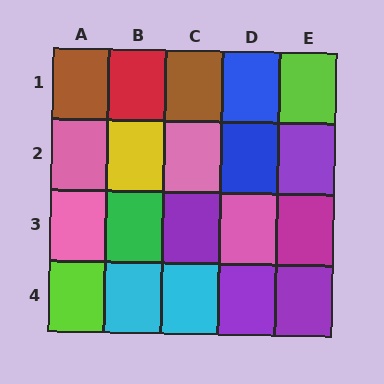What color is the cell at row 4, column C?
Cyan.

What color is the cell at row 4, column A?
Lime.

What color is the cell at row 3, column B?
Green.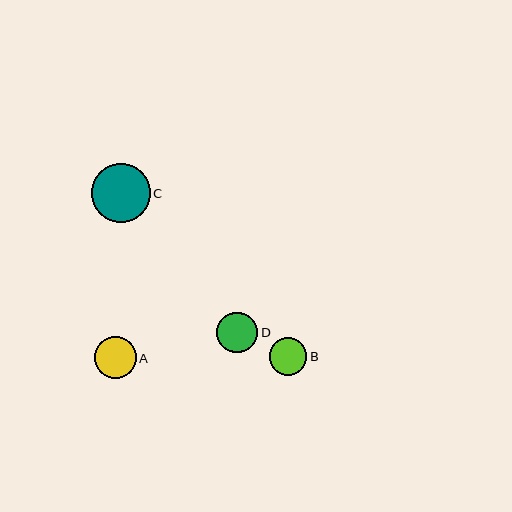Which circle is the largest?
Circle C is the largest with a size of approximately 58 pixels.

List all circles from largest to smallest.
From largest to smallest: C, A, D, B.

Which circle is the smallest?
Circle B is the smallest with a size of approximately 37 pixels.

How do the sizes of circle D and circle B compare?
Circle D and circle B are approximately the same size.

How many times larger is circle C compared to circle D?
Circle C is approximately 1.4 times the size of circle D.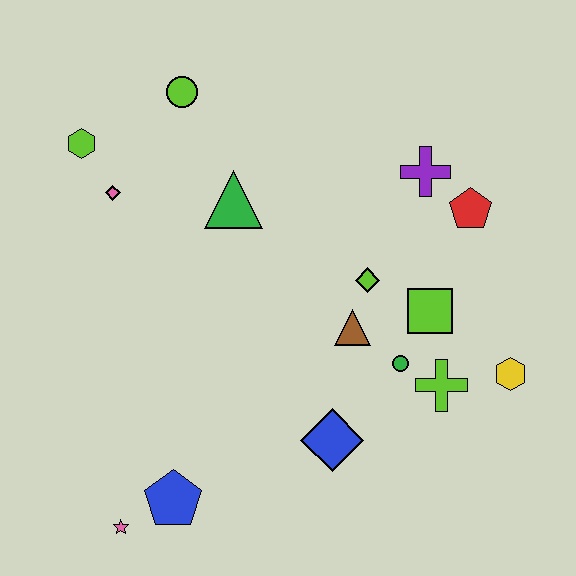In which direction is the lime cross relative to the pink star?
The lime cross is to the right of the pink star.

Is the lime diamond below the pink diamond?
Yes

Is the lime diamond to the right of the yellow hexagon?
No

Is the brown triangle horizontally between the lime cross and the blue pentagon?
Yes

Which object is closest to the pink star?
The blue pentagon is closest to the pink star.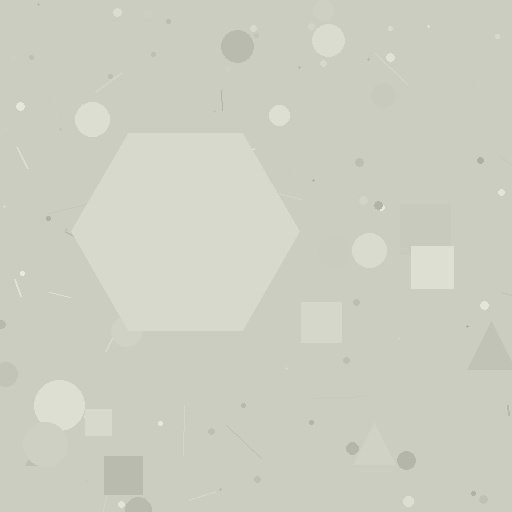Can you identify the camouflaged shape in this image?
The camouflaged shape is a hexagon.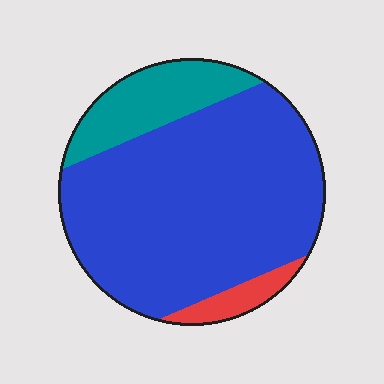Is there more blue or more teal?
Blue.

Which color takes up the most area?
Blue, at roughly 75%.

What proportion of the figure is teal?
Teal takes up about one sixth (1/6) of the figure.